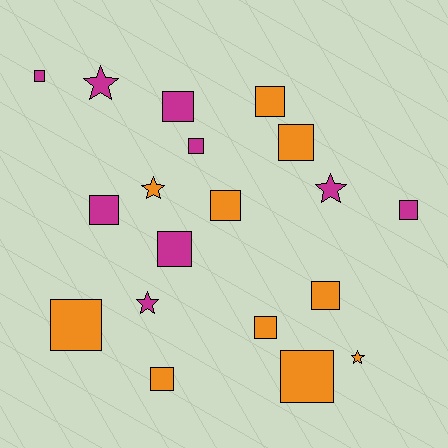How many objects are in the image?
There are 19 objects.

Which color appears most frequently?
Orange, with 10 objects.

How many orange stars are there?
There are 2 orange stars.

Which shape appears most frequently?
Square, with 14 objects.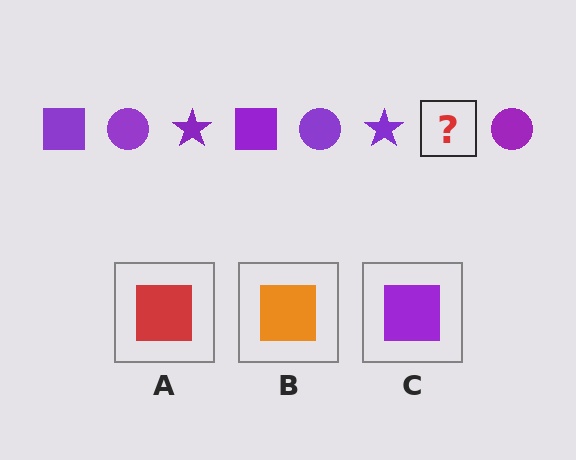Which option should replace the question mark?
Option C.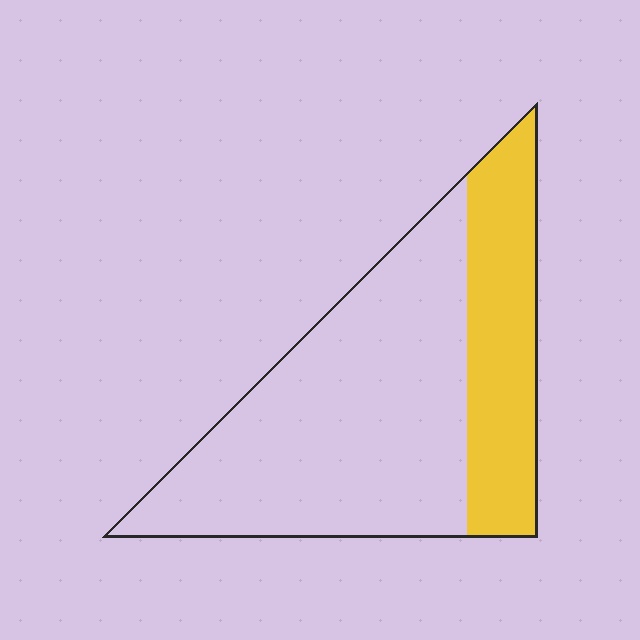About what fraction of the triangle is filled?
About one third (1/3).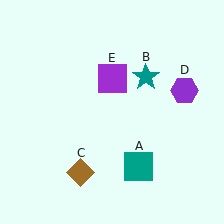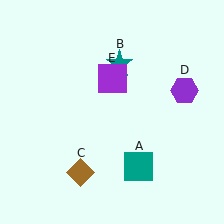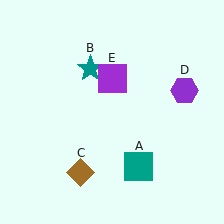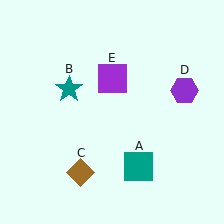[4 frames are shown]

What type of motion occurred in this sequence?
The teal star (object B) rotated counterclockwise around the center of the scene.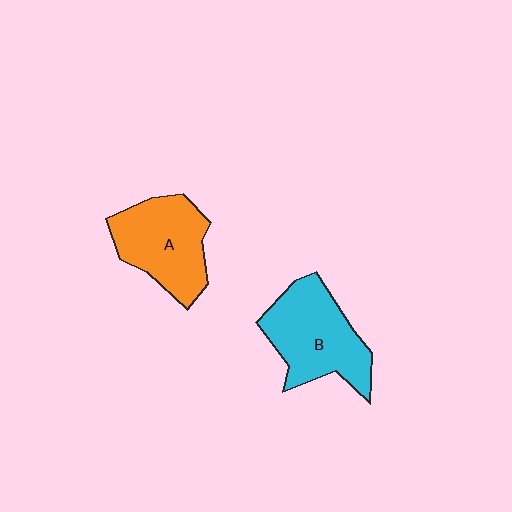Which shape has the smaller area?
Shape A (orange).